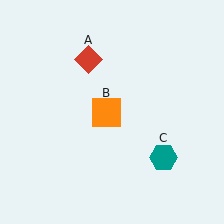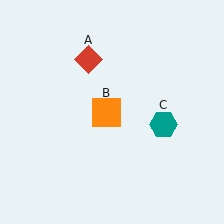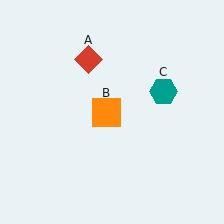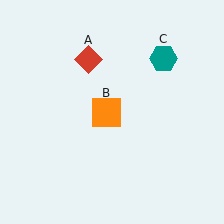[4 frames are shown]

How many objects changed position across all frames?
1 object changed position: teal hexagon (object C).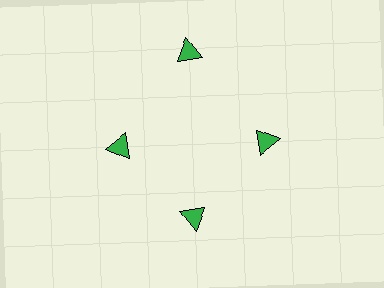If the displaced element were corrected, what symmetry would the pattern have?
It would have 4-fold rotational symmetry — the pattern would map onto itself every 90 degrees.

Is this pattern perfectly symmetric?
No. The 4 green triangles are arranged in a ring, but one element near the 12 o'clock position is pushed outward from the center, breaking the 4-fold rotational symmetry.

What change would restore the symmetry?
The symmetry would be restored by moving it inward, back onto the ring so that all 4 triangles sit at equal angles and equal distance from the center.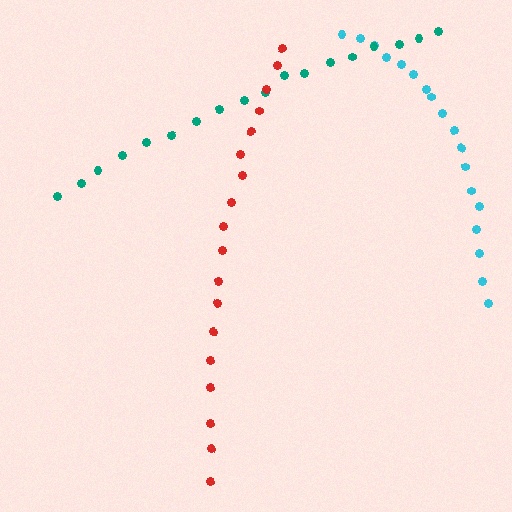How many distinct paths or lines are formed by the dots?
There are 3 distinct paths.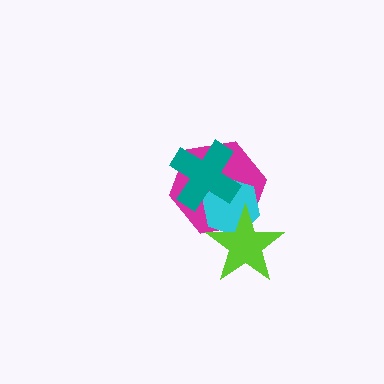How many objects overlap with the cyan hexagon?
3 objects overlap with the cyan hexagon.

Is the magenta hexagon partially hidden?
Yes, it is partially covered by another shape.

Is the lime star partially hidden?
No, no other shape covers it.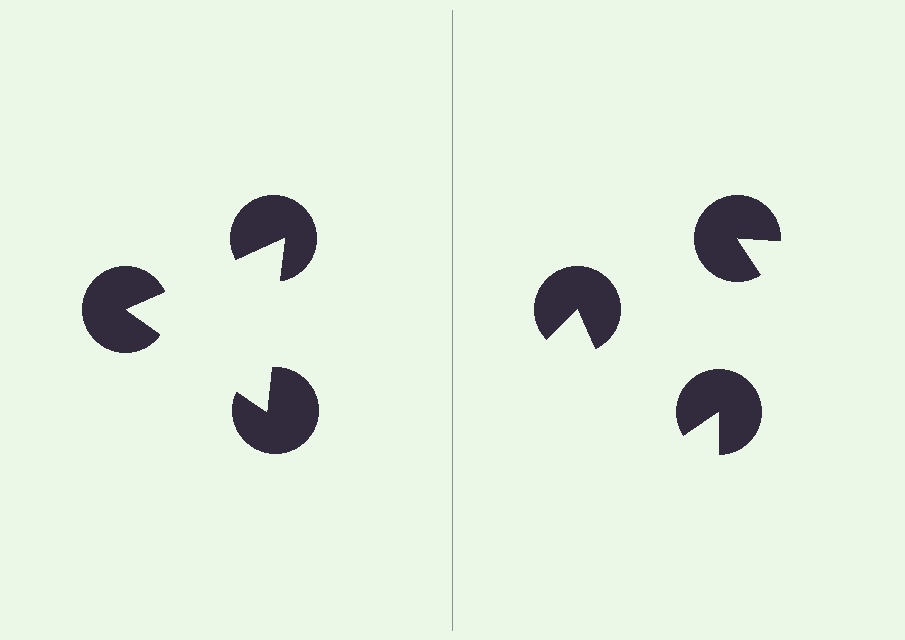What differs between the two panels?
The pac-man discs are positioned identically on both sides; only the wedge orientations differ. On the left they align to a triangle; on the right they are misaligned.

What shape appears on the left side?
An illusory triangle.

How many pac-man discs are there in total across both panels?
6 — 3 on each side.